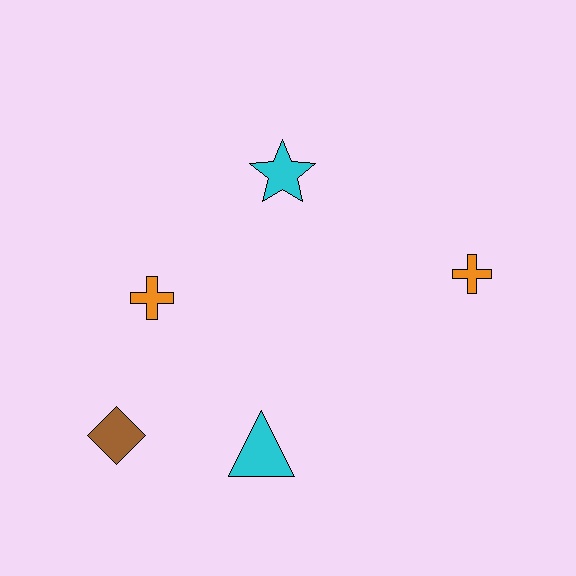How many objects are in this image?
There are 5 objects.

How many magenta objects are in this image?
There are no magenta objects.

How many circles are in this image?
There are no circles.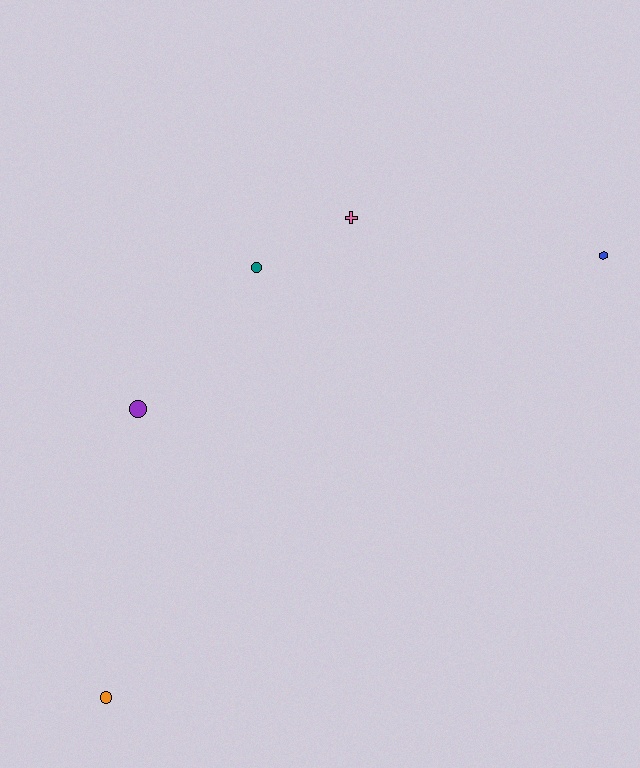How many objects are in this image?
There are 5 objects.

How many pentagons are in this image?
There are no pentagons.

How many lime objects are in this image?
There are no lime objects.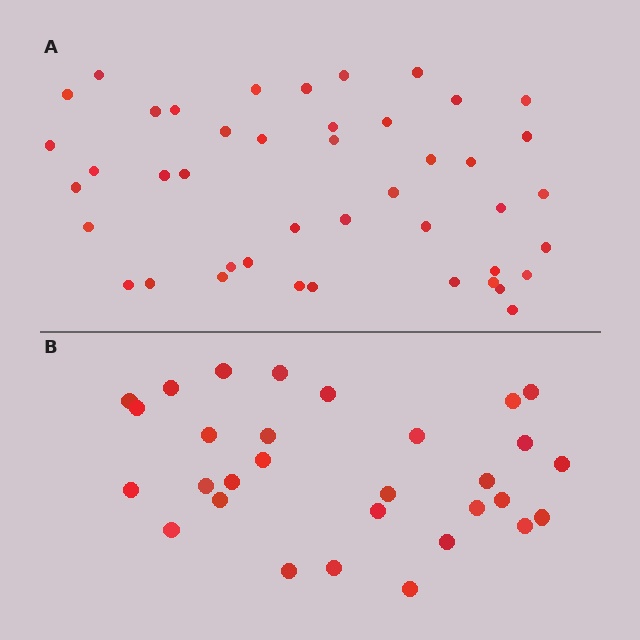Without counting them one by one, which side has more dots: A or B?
Region A (the top region) has more dots.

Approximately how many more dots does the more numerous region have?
Region A has approximately 15 more dots than region B.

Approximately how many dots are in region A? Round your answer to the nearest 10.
About 40 dots. (The exact count is 44, which rounds to 40.)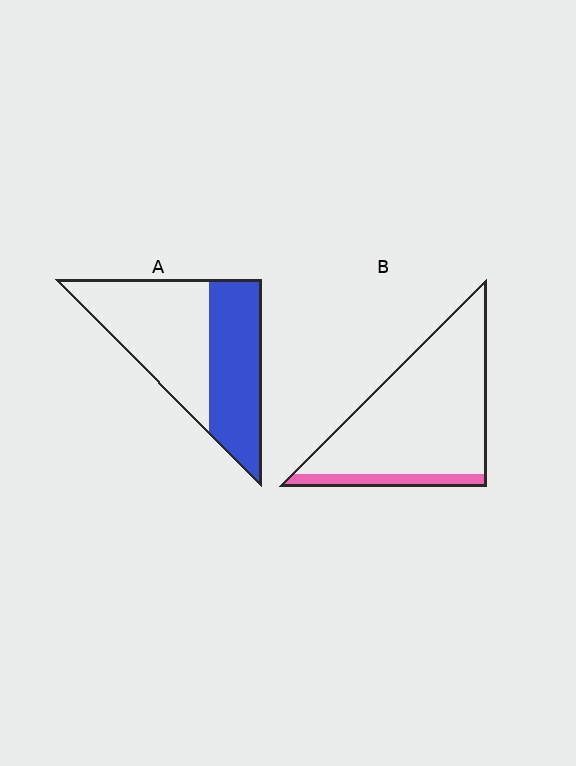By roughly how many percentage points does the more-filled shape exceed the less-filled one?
By roughly 35 percentage points (A over B).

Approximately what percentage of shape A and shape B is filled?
A is approximately 45% and B is approximately 10%.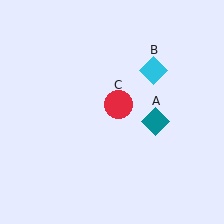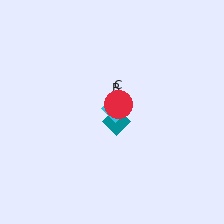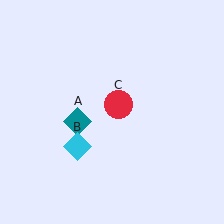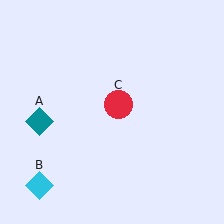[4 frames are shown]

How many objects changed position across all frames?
2 objects changed position: teal diamond (object A), cyan diamond (object B).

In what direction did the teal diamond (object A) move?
The teal diamond (object A) moved left.